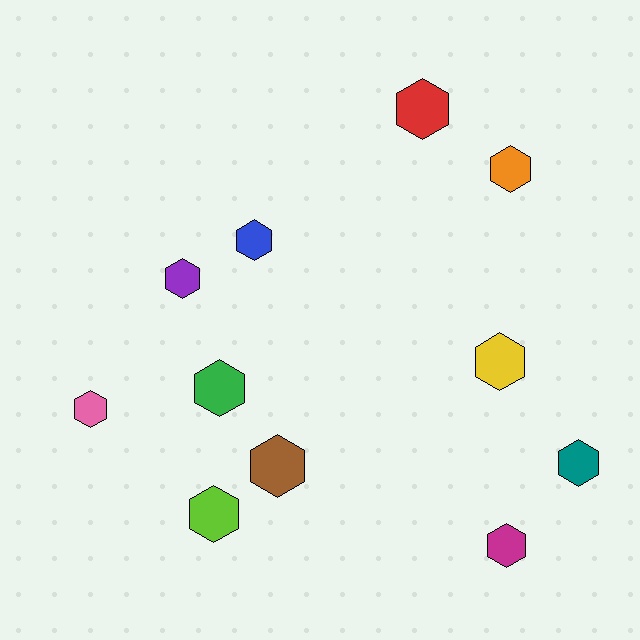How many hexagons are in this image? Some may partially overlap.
There are 11 hexagons.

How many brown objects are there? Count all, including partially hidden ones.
There is 1 brown object.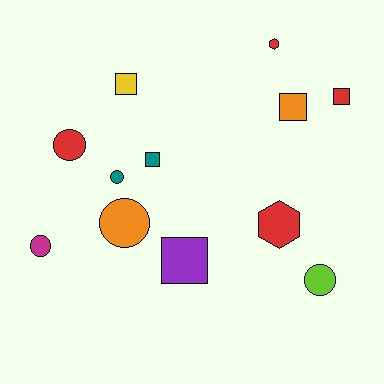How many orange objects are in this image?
There are 2 orange objects.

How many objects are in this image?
There are 12 objects.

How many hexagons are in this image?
There are 2 hexagons.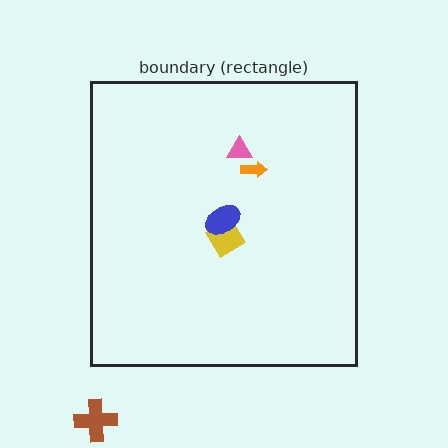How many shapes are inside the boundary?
4 inside, 1 outside.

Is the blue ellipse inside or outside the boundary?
Inside.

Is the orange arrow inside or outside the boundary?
Inside.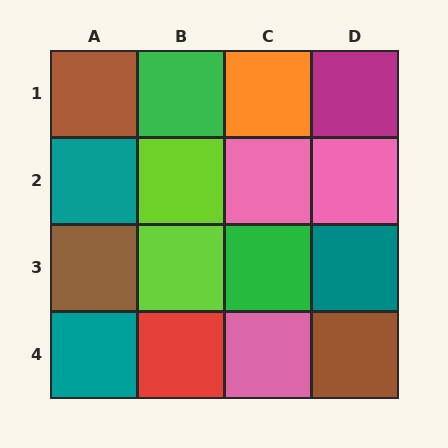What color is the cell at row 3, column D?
Teal.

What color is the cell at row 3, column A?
Brown.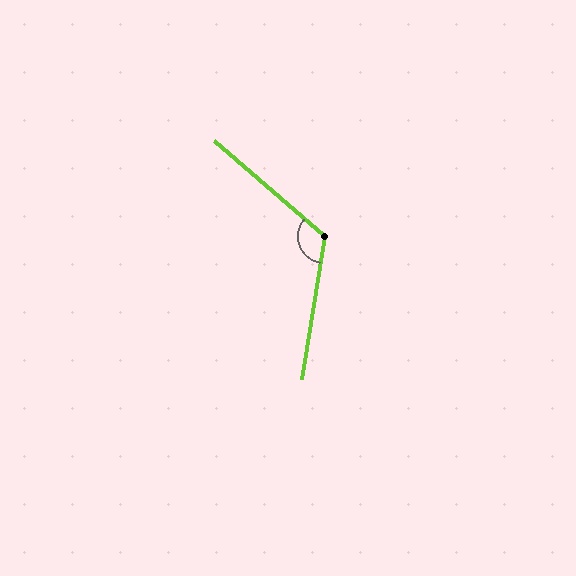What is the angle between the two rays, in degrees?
Approximately 122 degrees.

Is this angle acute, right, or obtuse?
It is obtuse.